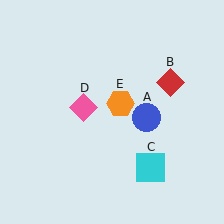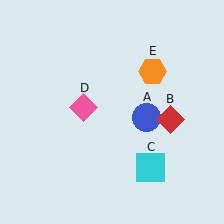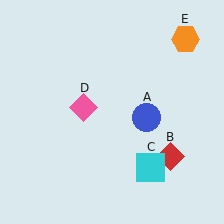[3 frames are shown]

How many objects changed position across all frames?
2 objects changed position: red diamond (object B), orange hexagon (object E).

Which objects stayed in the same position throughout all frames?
Blue circle (object A) and cyan square (object C) and pink diamond (object D) remained stationary.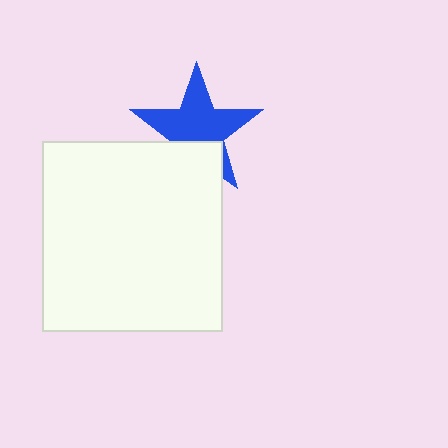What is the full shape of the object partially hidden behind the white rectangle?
The partially hidden object is a blue star.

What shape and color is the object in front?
The object in front is a white rectangle.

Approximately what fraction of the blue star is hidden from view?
Roughly 30% of the blue star is hidden behind the white rectangle.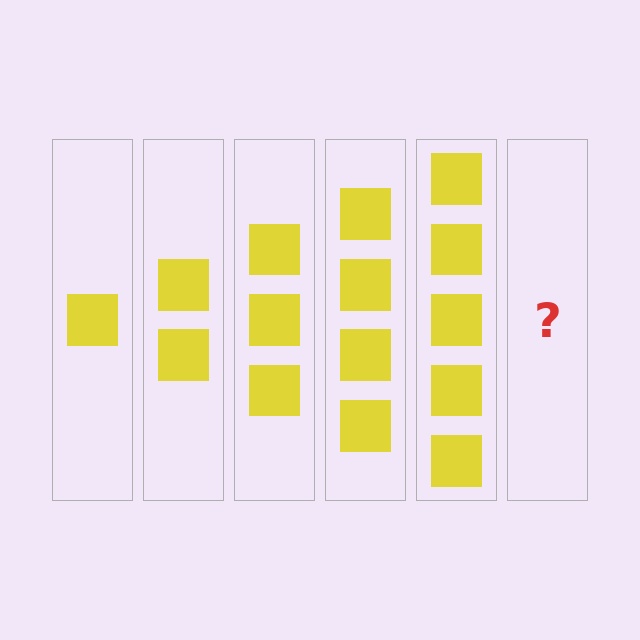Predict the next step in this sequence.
The next step is 6 squares.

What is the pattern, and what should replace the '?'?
The pattern is that each step adds one more square. The '?' should be 6 squares.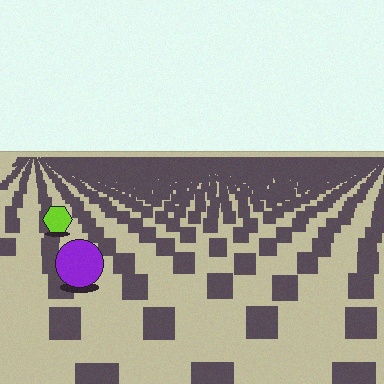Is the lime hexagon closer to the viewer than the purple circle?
No. The purple circle is closer — you can tell from the texture gradient: the ground texture is coarser near it.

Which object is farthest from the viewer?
The lime hexagon is farthest from the viewer. It appears smaller and the ground texture around it is denser.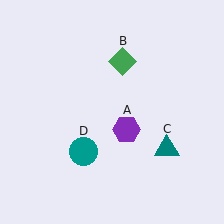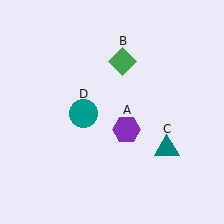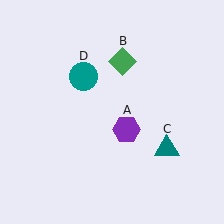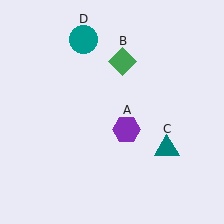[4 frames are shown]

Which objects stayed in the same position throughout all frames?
Purple hexagon (object A) and green diamond (object B) and teal triangle (object C) remained stationary.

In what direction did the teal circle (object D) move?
The teal circle (object D) moved up.